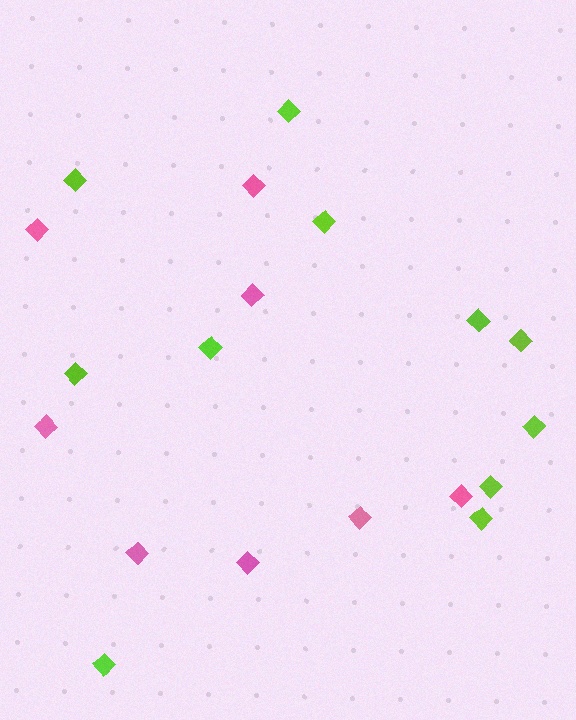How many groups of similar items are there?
There are 2 groups: one group of lime diamonds (11) and one group of pink diamonds (8).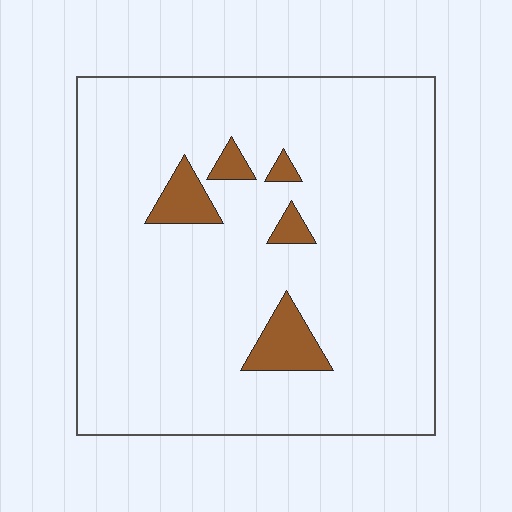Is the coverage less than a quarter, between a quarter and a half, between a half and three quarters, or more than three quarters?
Less than a quarter.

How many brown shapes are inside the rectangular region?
5.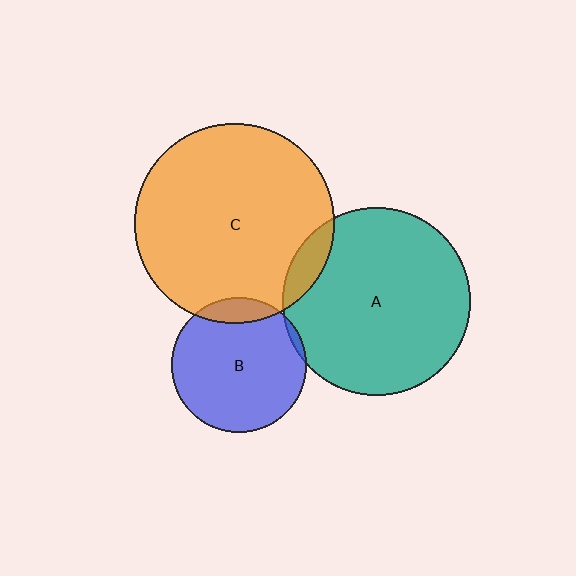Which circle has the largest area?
Circle C (orange).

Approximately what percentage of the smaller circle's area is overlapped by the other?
Approximately 10%.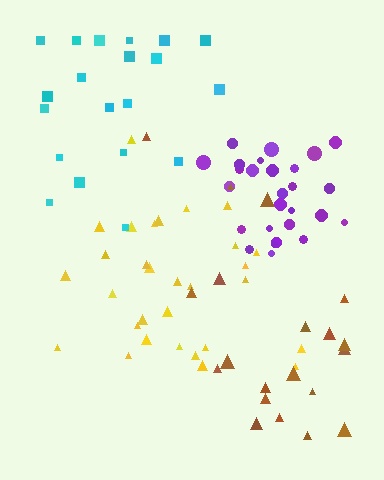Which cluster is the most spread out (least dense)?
Brown.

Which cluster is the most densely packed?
Purple.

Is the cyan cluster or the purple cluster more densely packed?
Purple.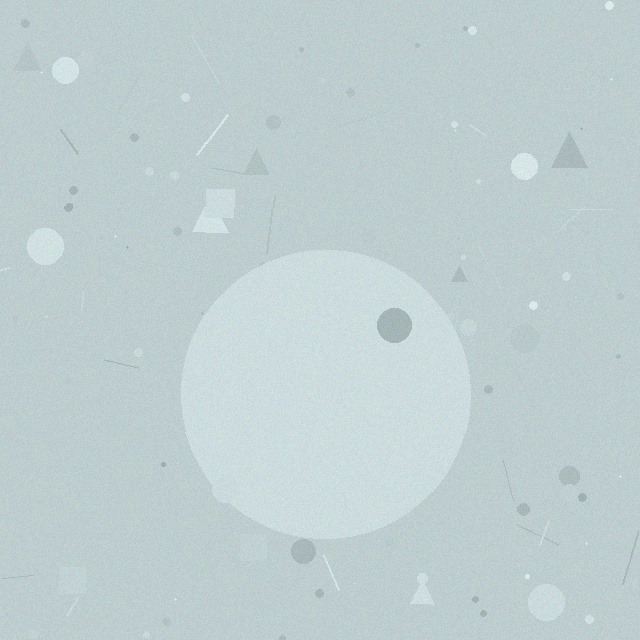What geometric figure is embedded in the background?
A circle is embedded in the background.